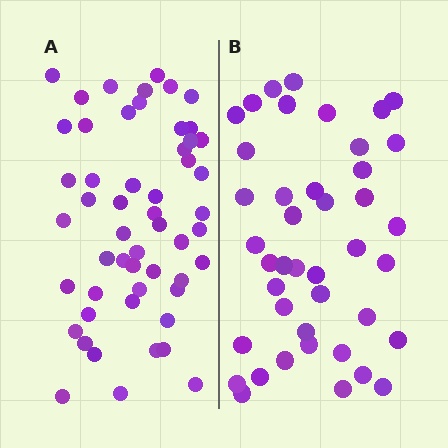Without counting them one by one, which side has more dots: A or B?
Region A (the left region) has more dots.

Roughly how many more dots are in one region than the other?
Region A has roughly 12 or so more dots than region B.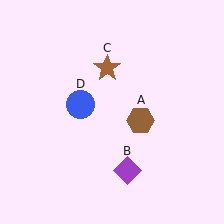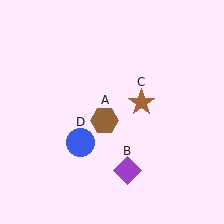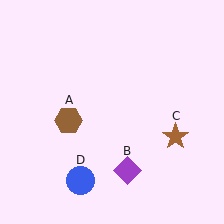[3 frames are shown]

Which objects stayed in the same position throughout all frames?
Purple diamond (object B) remained stationary.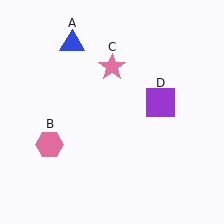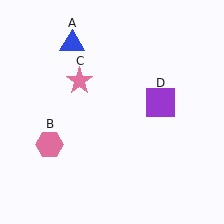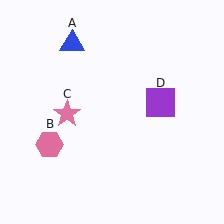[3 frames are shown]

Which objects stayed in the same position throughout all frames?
Blue triangle (object A) and pink hexagon (object B) and purple square (object D) remained stationary.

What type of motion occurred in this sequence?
The pink star (object C) rotated counterclockwise around the center of the scene.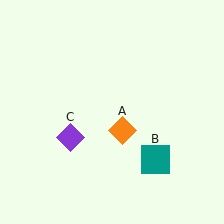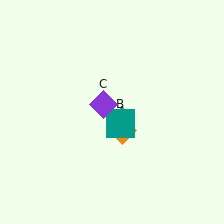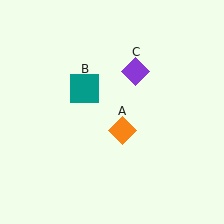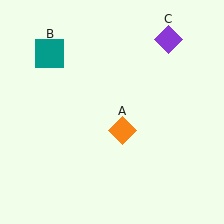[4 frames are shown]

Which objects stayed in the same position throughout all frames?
Orange diamond (object A) remained stationary.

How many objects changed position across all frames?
2 objects changed position: teal square (object B), purple diamond (object C).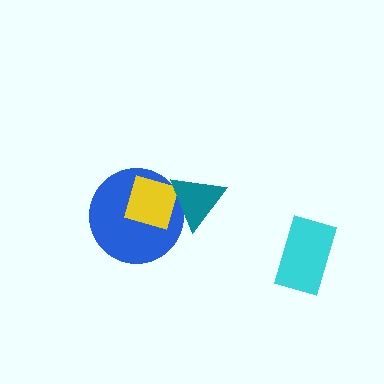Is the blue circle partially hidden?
Yes, it is partially covered by another shape.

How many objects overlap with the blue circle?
2 objects overlap with the blue circle.